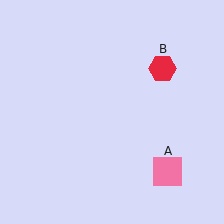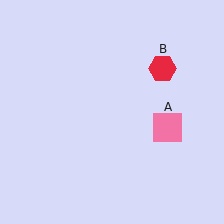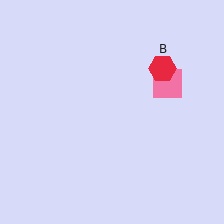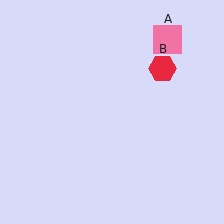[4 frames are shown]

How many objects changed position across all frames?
1 object changed position: pink square (object A).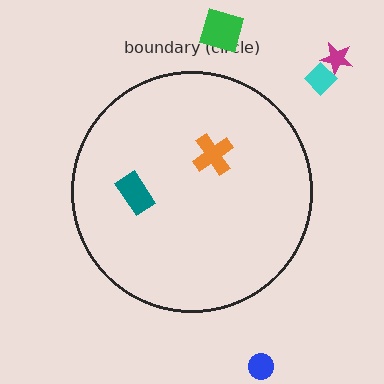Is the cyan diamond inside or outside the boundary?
Outside.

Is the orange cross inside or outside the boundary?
Inside.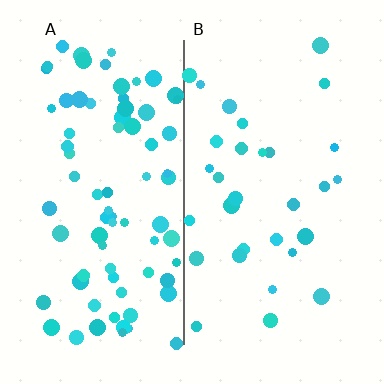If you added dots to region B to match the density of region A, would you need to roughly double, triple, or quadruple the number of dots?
Approximately double.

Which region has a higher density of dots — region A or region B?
A (the left).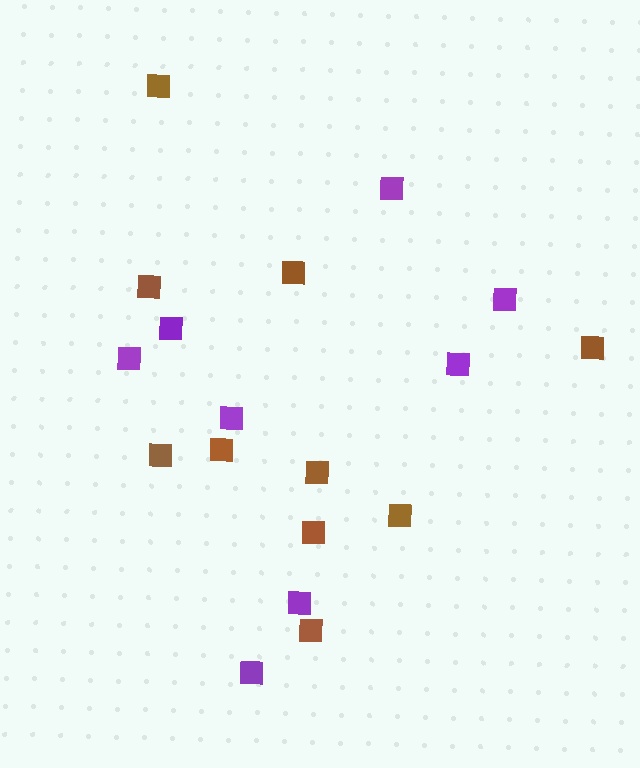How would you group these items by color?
There are 2 groups: one group of purple squares (8) and one group of brown squares (10).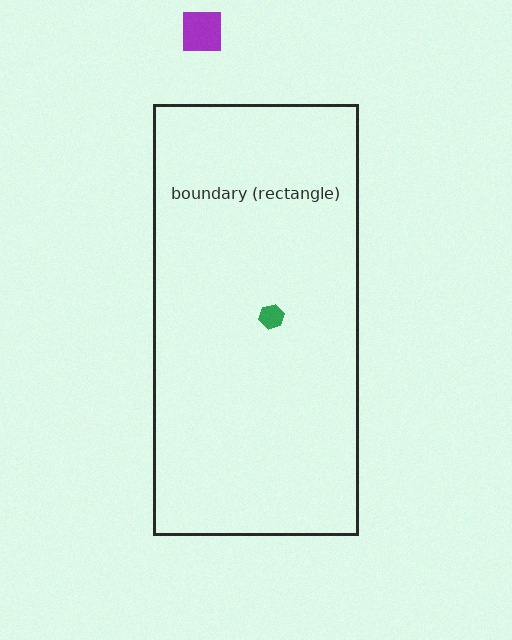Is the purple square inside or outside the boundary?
Outside.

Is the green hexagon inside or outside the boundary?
Inside.